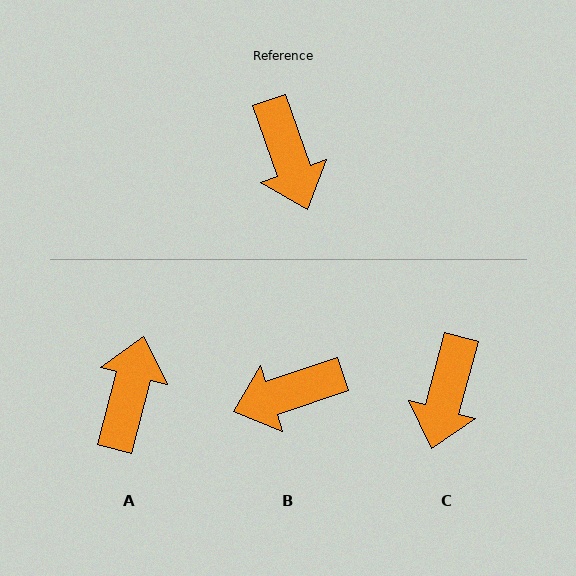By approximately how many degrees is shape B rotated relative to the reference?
Approximately 91 degrees clockwise.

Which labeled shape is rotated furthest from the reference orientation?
A, about 146 degrees away.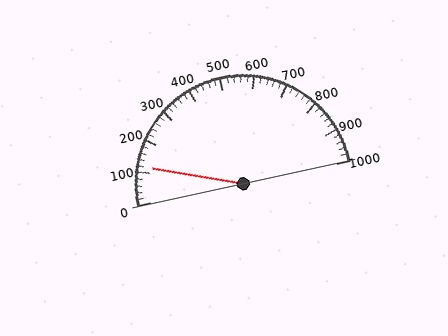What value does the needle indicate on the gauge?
The needle indicates approximately 120.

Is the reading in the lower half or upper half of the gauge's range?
The reading is in the lower half of the range (0 to 1000).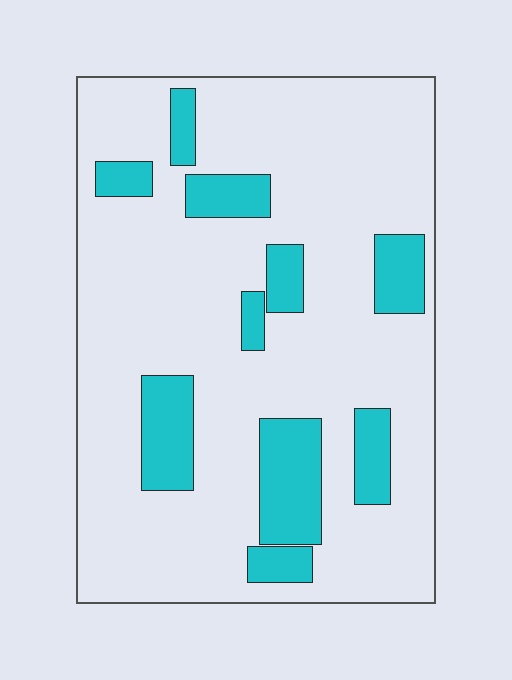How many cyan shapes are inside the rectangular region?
10.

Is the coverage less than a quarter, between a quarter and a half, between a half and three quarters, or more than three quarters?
Less than a quarter.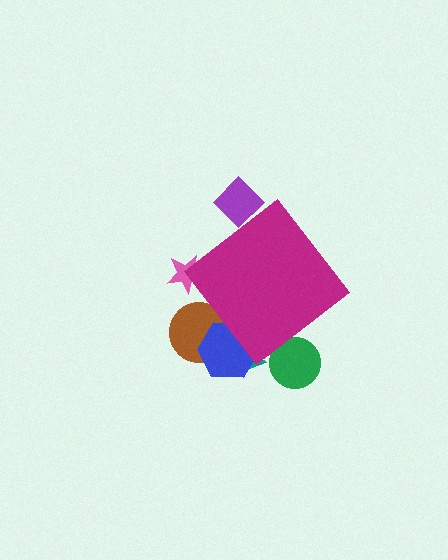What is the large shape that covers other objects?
A magenta diamond.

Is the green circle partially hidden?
Yes, the green circle is partially hidden behind the magenta diamond.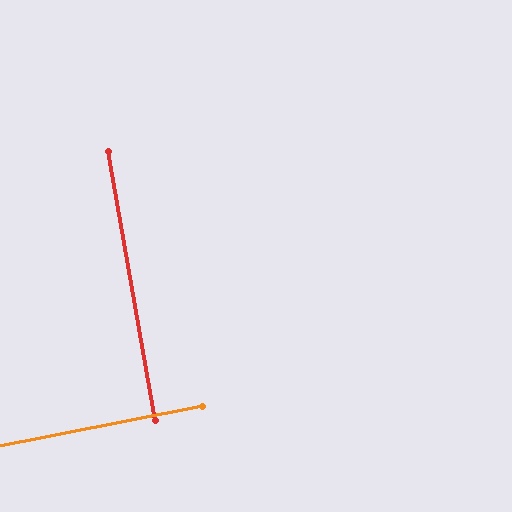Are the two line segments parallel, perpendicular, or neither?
Perpendicular — they meet at approximately 89°.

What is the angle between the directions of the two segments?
Approximately 89 degrees.